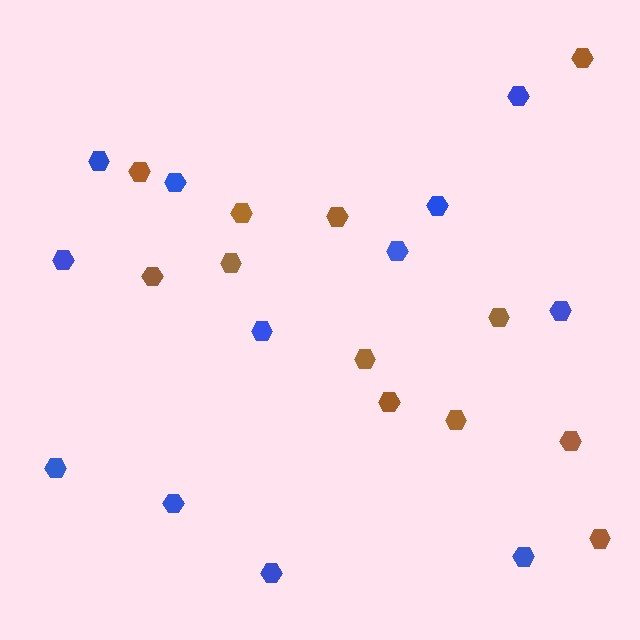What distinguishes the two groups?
There are 2 groups: one group of blue hexagons (12) and one group of brown hexagons (12).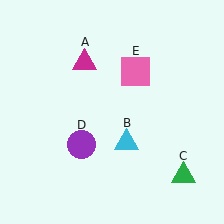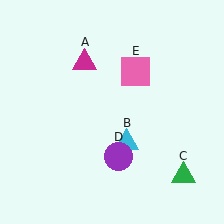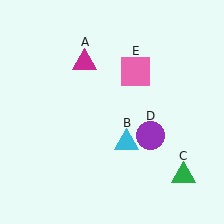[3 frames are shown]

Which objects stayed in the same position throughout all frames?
Magenta triangle (object A) and cyan triangle (object B) and green triangle (object C) and pink square (object E) remained stationary.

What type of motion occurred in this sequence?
The purple circle (object D) rotated counterclockwise around the center of the scene.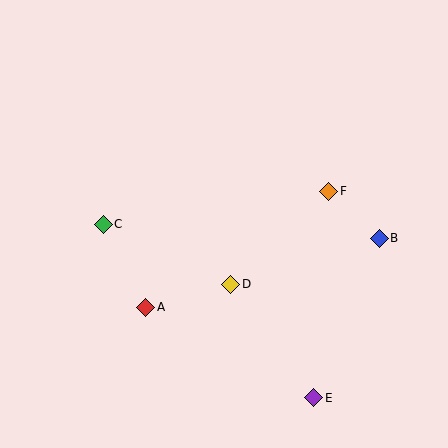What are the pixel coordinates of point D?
Point D is at (231, 284).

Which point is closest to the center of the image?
Point D at (231, 284) is closest to the center.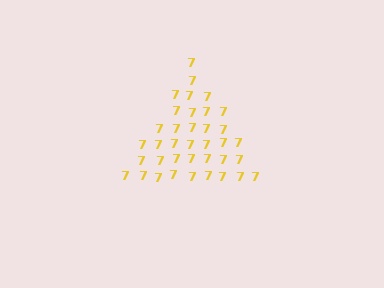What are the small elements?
The small elements are digit 7's.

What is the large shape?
The large shape is a triangle.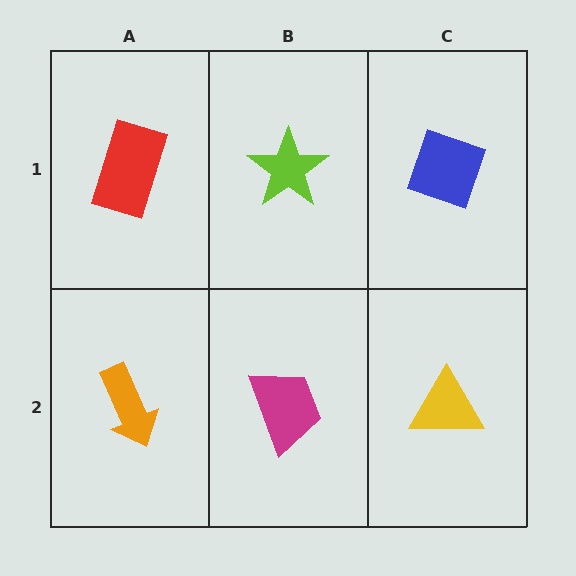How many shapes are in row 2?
3 shapes.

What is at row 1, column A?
A red rectangle.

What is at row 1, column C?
A blue diamond.